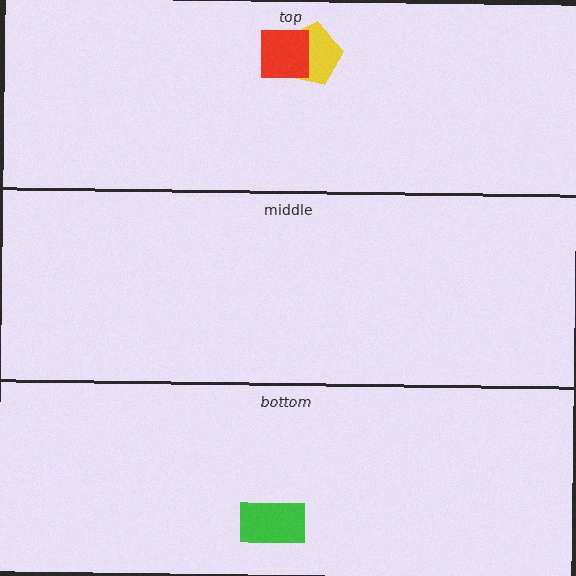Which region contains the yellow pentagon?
The top region.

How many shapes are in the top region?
2.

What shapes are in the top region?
The yellow pentagon, the red square.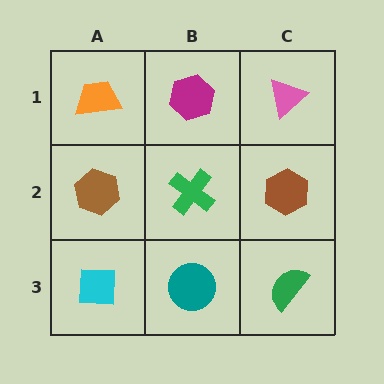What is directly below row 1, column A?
A brown hexagon.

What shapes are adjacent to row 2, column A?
An orange trapezoid (row 1, column A), a cyan square (row 3, column A), a green cross (row 2, column B).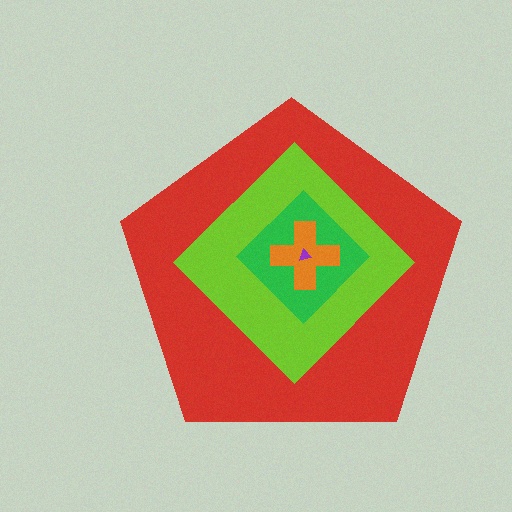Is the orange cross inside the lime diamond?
Yes.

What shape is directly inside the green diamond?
The orange cross.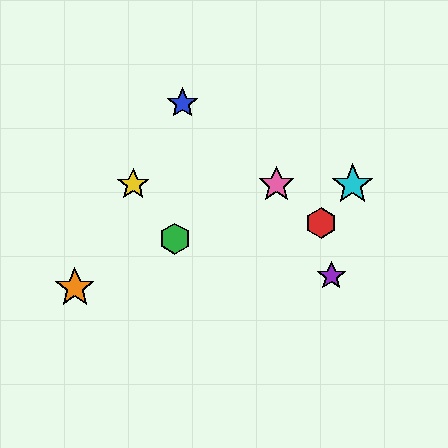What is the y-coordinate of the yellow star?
The yellow star is at y≈185.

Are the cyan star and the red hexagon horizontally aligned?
No, the cyan star is at y≈185 and the red hexagon is at y≈223.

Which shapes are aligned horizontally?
The yellow star, the cyan star, the pink star are aligned horizontally.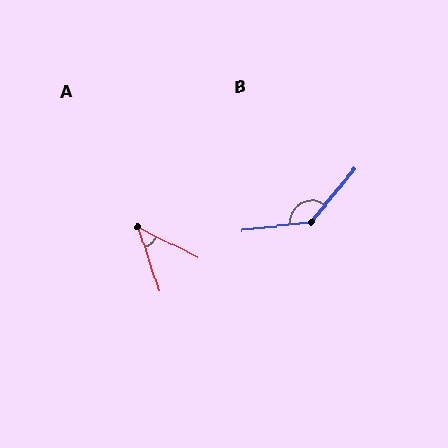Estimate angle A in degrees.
Approximately 45 degrees.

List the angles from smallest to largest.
A (45°), B (136°).